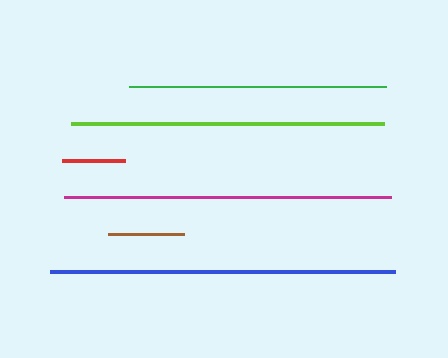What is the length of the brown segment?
The brown segment is approximately 75 pixels long.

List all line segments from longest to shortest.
From longest to shortest: blue, magenta, lime, green, brown, red.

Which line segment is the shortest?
The red line is the shortest at approximately 63 pixels.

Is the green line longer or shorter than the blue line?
The blue line is longer than the green line.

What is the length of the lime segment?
The lime segment is approximately 314 pixels long.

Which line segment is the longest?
The blue line is the longest at approximately 345 pixels.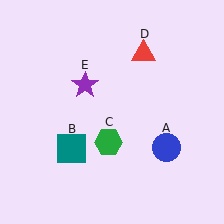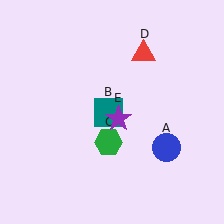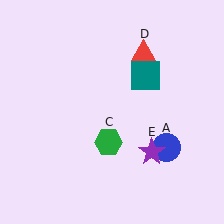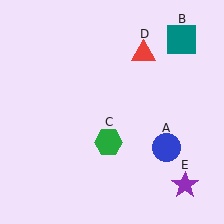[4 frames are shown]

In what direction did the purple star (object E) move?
The purple star (object E) moved down and to the right.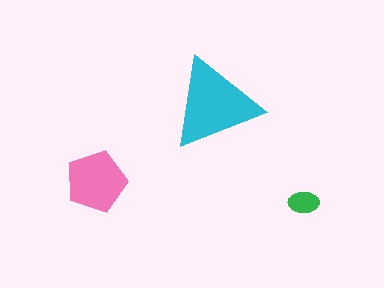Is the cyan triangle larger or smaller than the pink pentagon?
Larger.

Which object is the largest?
The cyan triangle.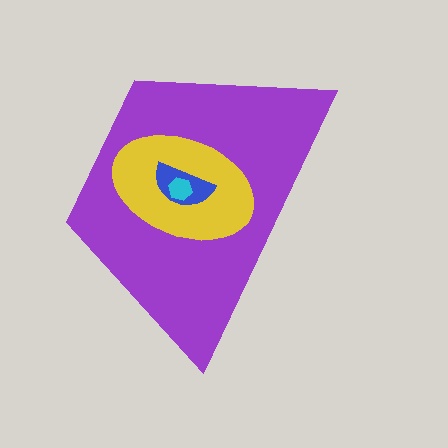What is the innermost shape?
The cyan hexagon.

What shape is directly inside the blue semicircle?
The cyan hexagon.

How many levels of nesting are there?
4.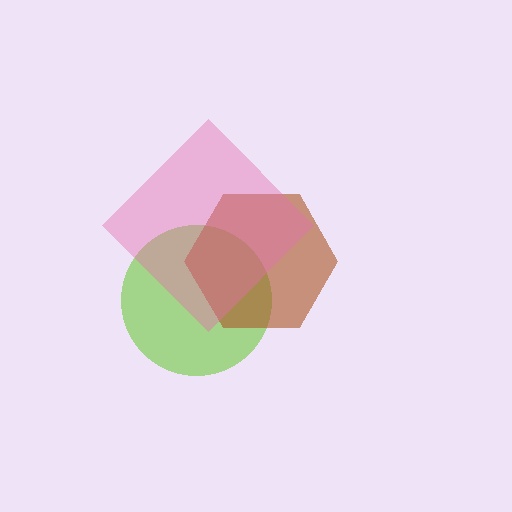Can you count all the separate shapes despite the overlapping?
Yes, there are 3 separate shapes.